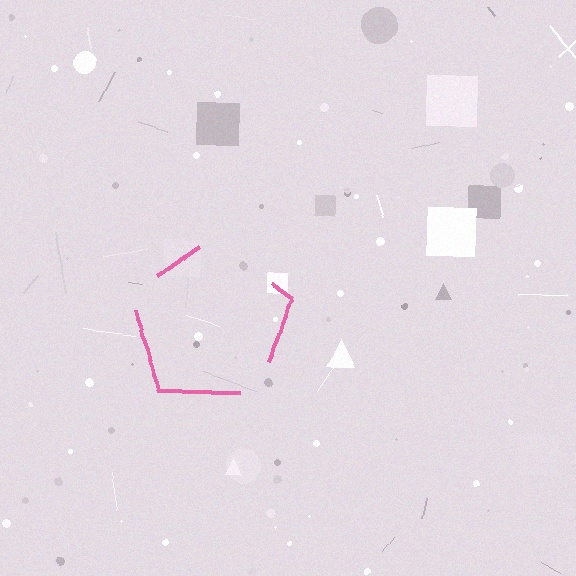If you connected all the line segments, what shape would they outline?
They would outline a pentagon.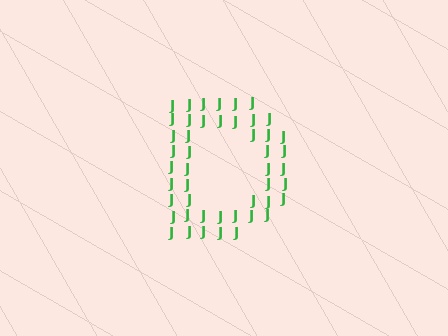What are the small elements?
The small elements are letter J's.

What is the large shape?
The large shape is the letter D.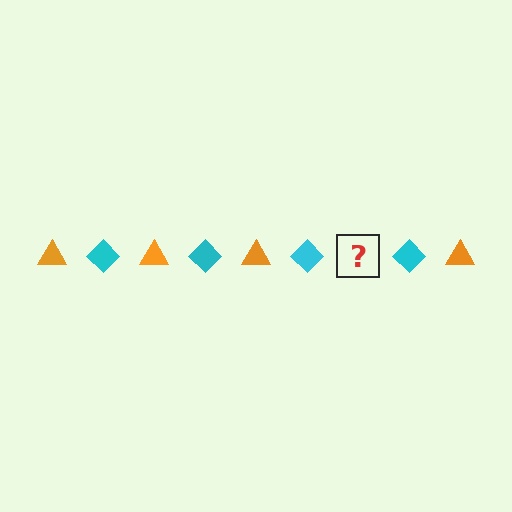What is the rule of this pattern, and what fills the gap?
The rule is that the pattern alternates between orange triangle and cyan diamond. The gap should be filled with an orange triangle.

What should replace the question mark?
The question mark should be replaced with an orange triangle.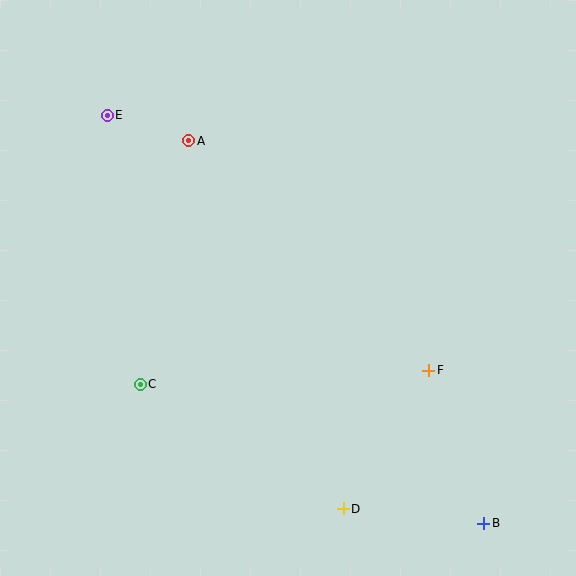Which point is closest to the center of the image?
Point F at (429, 370) is closest to the center.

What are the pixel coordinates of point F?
Point F is at (429, 370).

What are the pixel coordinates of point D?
Point D is at (343, 509).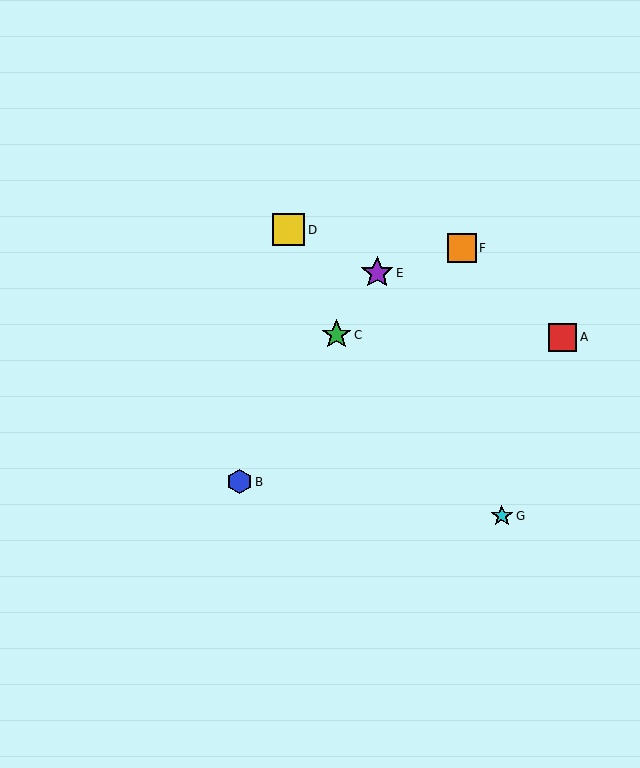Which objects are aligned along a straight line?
Objects B, C, E are aligned along a straight line.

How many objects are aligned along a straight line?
3 objects (B, C, E) are aligned along a straight line.